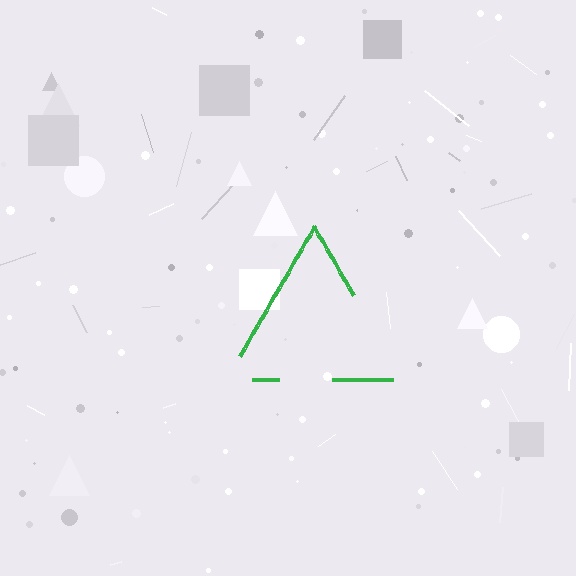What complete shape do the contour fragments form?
The contour fragments form a triangle.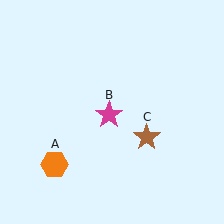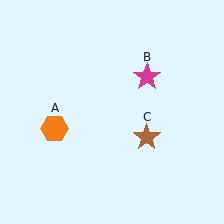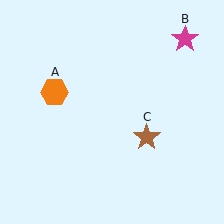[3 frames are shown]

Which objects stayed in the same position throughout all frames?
Brown star (object C) remained stationary.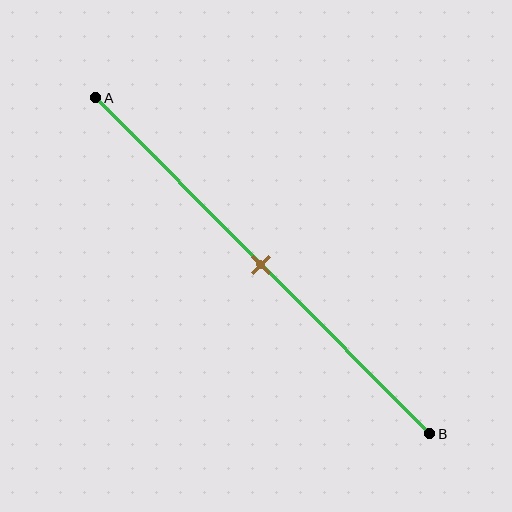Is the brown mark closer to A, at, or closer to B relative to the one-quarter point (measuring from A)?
The brown mark is closer to point B than the one-quarter point of segment AB.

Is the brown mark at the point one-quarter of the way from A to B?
No, the mark is at about 50% from A, not at the 25% one-quarter point.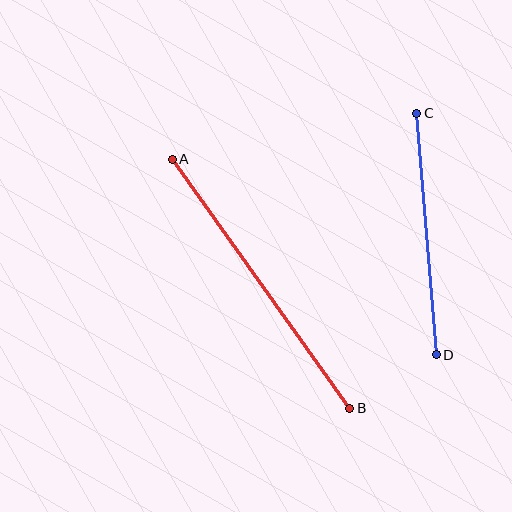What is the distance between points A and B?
The distance is approximately 306 pixels.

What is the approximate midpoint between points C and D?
The midpoint is at approximately (427, 234) pixels.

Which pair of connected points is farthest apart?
Points A and B are farthest apart.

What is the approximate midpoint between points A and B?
The midpoint is at approximately (261, 284) pixels.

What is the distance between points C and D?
The distance is approximately 242 pixels.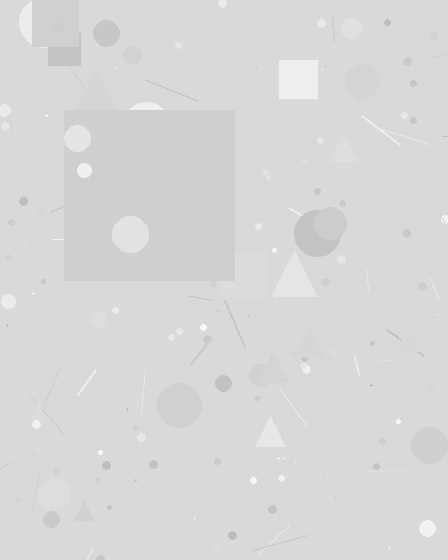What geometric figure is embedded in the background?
A square is embedded in the background.